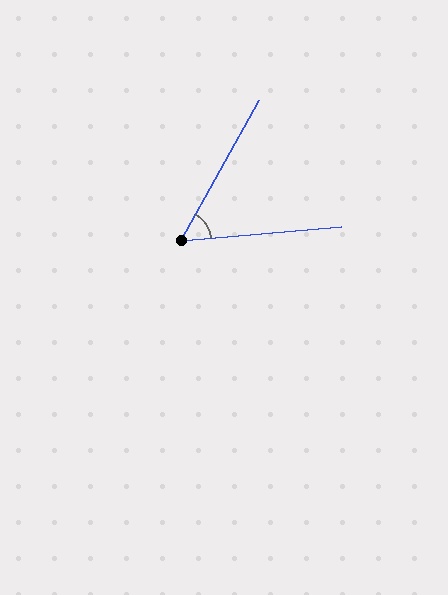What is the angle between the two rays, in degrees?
Approximately 56 degrees.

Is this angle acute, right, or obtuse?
It is acute.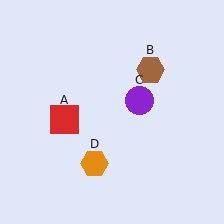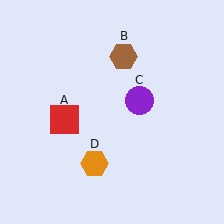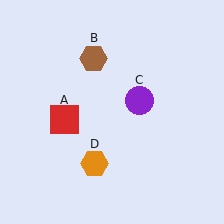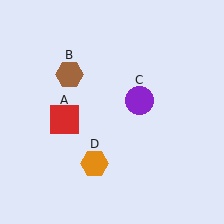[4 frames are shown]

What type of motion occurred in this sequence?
The brown hexagon (object B) rotated counterclockwise around the center of the scene.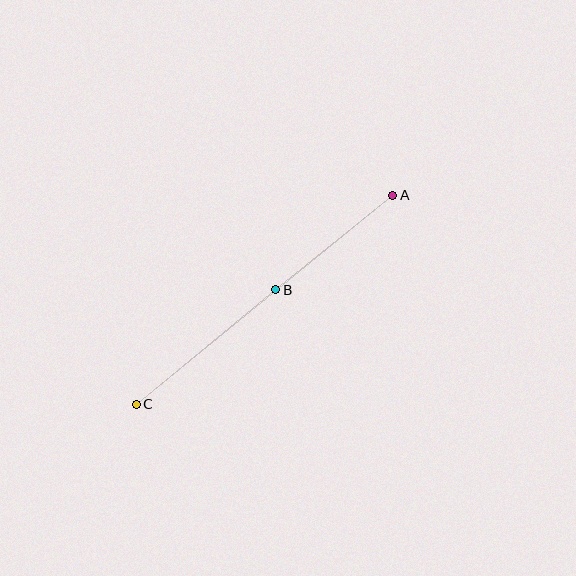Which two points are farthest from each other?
Points A and C are farthest from each other.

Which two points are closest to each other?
Points A and B are closest to each other.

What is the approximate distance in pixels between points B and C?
The distance between B and C is approximately 181 pixels.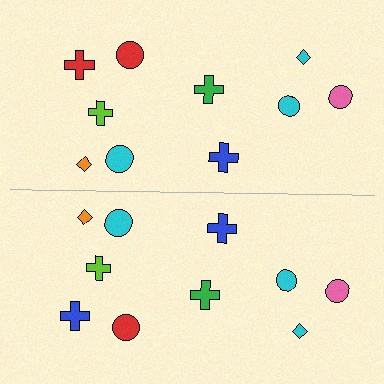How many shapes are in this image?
There are 20 shapes in this image.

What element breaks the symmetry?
The blue cross on the bottom side breaks the symmetry — its mirror counterpart is red.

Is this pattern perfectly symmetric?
No, the pattern is not perfectly symmetric. The blue cross on the bottom side breaks the symmetry — its mirror counterpart is red.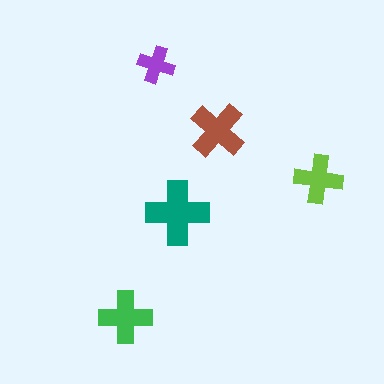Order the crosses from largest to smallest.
the teal one, the brown one, the green one, the lime one, the purple one.